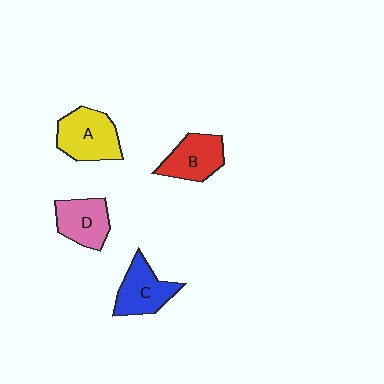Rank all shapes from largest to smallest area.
From largest to smallest: A (yellow), C (blue), B (red), D (pink).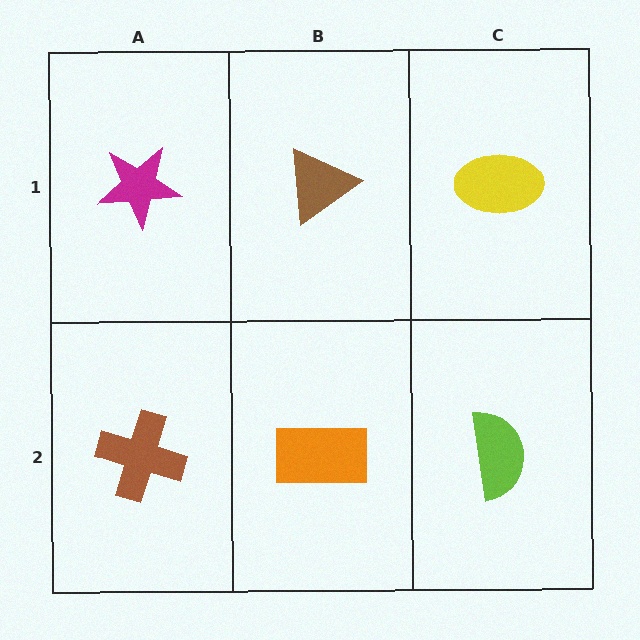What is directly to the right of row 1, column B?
A yellow ellipse.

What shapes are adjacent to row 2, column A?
A magenta star (row 1, column A), an orange rectangle (row 2, column B).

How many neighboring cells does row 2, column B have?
3.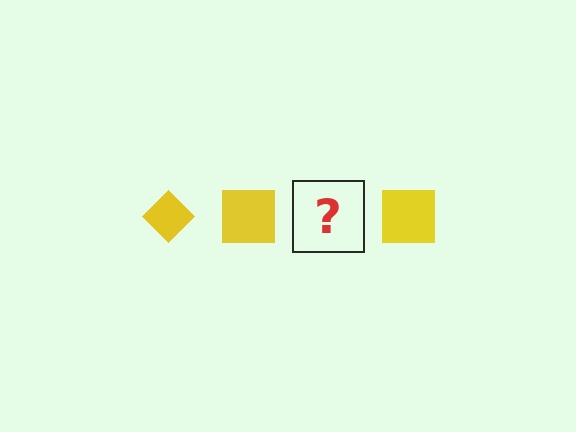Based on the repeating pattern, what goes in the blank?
The blank should be a yellow diamond.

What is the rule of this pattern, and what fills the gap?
The rule is that the pattern cycles through diamond, square shapes in yellow. The gap should be filled with a yellow diamond.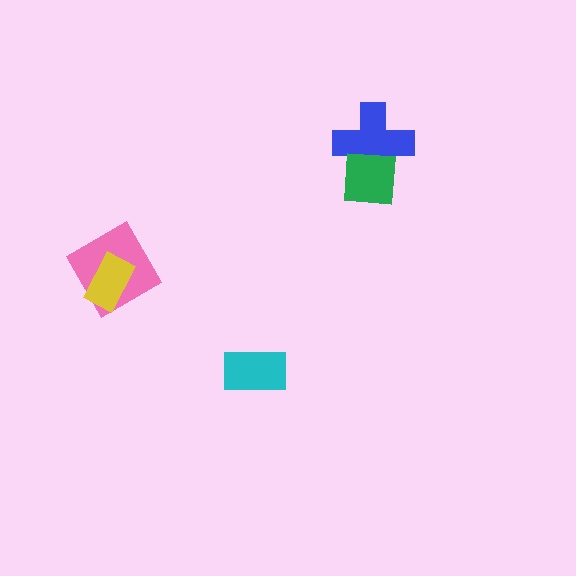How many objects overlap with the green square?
1 object overlaps with the green square.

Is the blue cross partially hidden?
Yes, it is partially covered by another shape.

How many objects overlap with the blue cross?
1 object overlaps with the blue cross.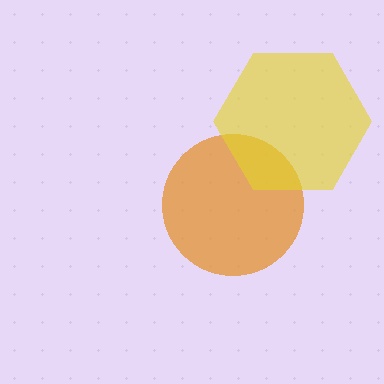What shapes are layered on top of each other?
The layered shapes are: an orange circle, a yellow hexagon.